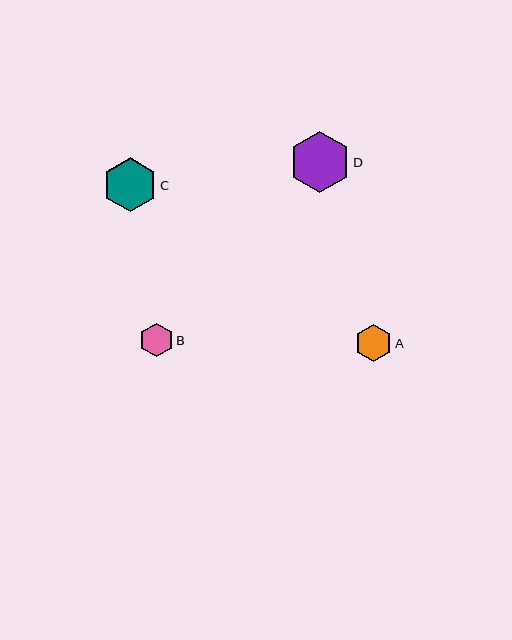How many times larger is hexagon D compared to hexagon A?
Hexagon D is approximately 1.6 times the size of hexagon A.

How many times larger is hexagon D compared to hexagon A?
Hexagon D is approximately 1.6 times the size of hexagon A.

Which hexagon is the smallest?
Hexagon B is the smallest with a size of approximately 34 pixels.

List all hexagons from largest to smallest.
From largest to smallest: D, C, A, B.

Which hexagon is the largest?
Hexagon D is the largest with a size of approximately 61 pixels.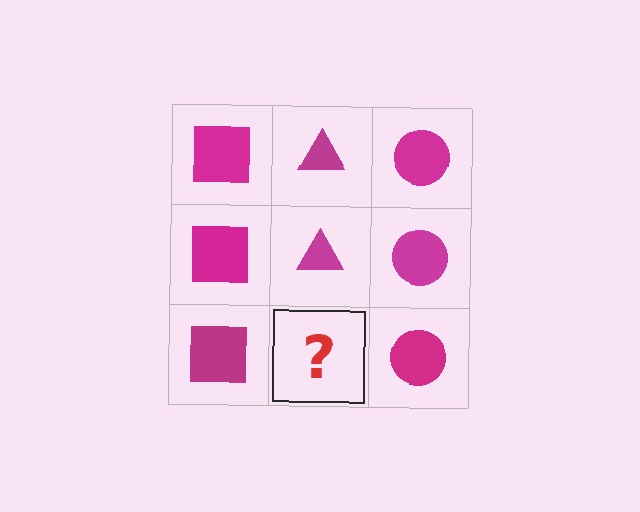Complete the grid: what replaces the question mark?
The question mark should be replaced with a magenta triangle.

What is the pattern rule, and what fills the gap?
The rule is that each column has a consistent shape. The gap should be filled with a magenta triangle.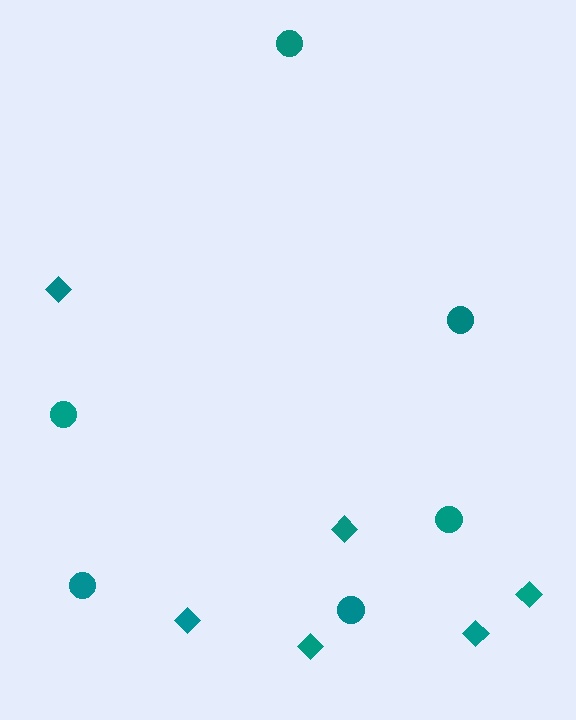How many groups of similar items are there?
There are 2 groups: one group of diamonds (6) and one group of circles (6).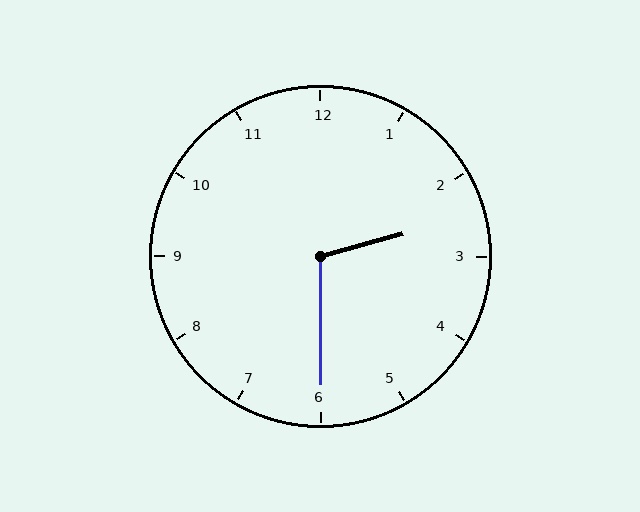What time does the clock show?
2:30.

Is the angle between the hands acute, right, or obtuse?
It is obtuse.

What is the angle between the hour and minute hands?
Approximately 105 degrees.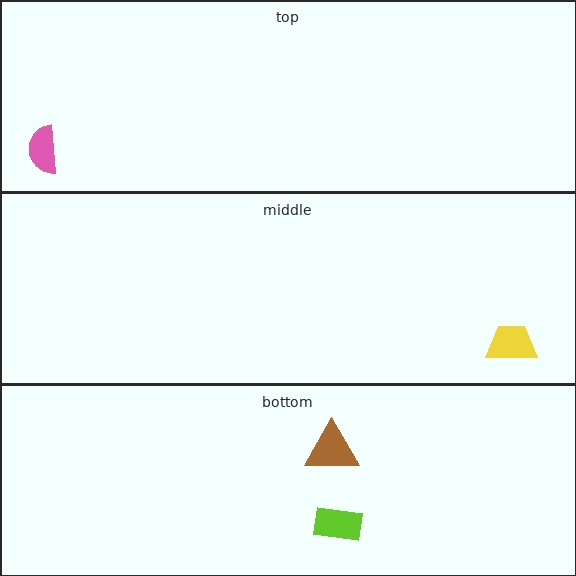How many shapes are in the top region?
1.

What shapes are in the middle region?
The yellow trapezoid.